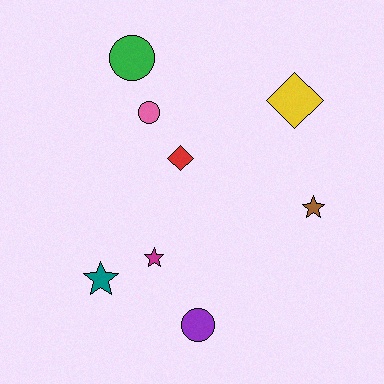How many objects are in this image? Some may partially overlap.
There are 8 objects.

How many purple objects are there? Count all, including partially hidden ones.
There is 1 purple object.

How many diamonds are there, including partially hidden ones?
There are 2 diamonds.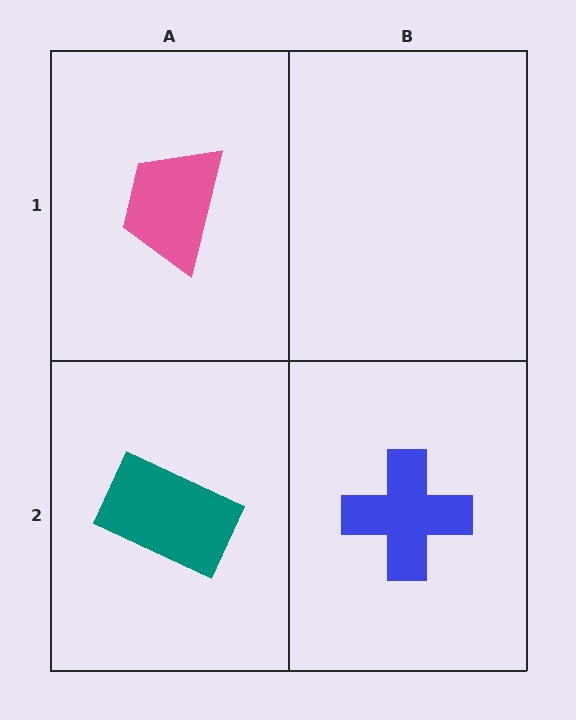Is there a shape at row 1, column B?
No, that cell is empty.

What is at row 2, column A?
A teal rectangle.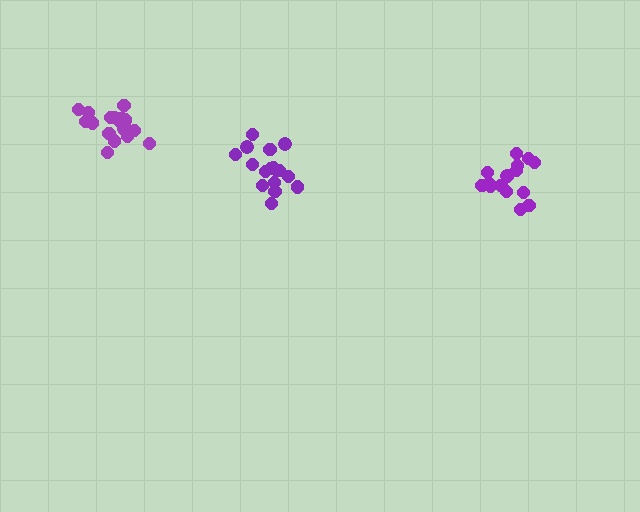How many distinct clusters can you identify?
There are 3 distinct clusters.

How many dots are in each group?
Group 1: 17 dots, Group 2: 19 dots, Group 3: 16 dots (52 total).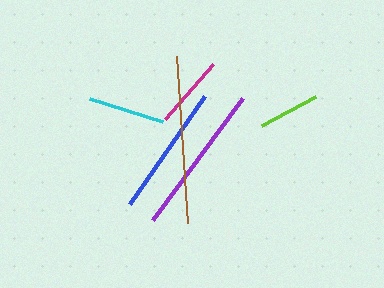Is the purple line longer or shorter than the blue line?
The purple line is longer than the blue line.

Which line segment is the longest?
The brown line is the longest at approximately 168 pixels.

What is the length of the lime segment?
The lime segment is approximately 61 pixels long.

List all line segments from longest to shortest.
From longest to shortest: brown, purple, blue, cyan, magenta, lime.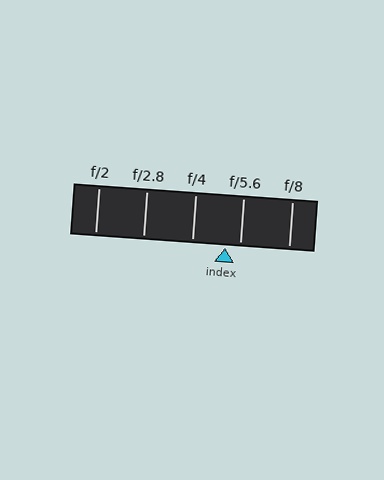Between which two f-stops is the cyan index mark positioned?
The index mark is between f/4 and f/5.6.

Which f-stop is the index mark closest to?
The index mark is closest to f/5.6.